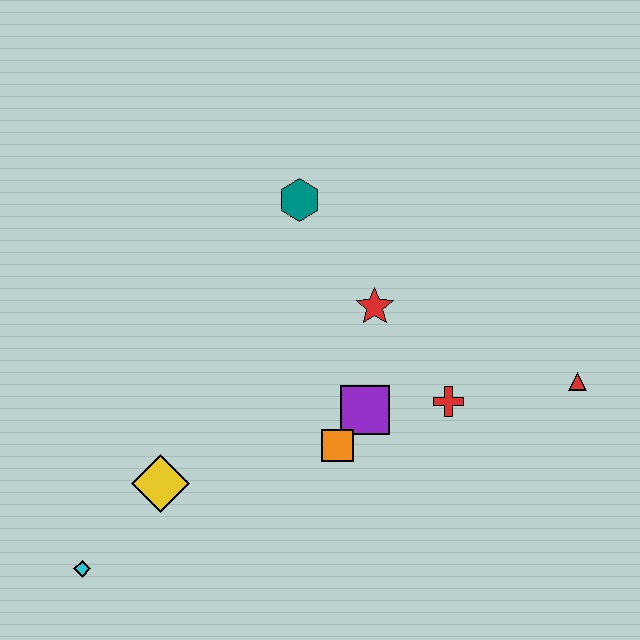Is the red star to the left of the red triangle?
Yes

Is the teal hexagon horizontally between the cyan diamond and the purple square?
Yes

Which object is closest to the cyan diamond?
The yellow diamond is closest to the cyan diamond.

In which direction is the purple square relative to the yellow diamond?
The purple square is to the right of the yellow diamond.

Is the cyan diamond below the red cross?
Yes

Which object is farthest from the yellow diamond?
The red triangle is farthest from the yellow diamond.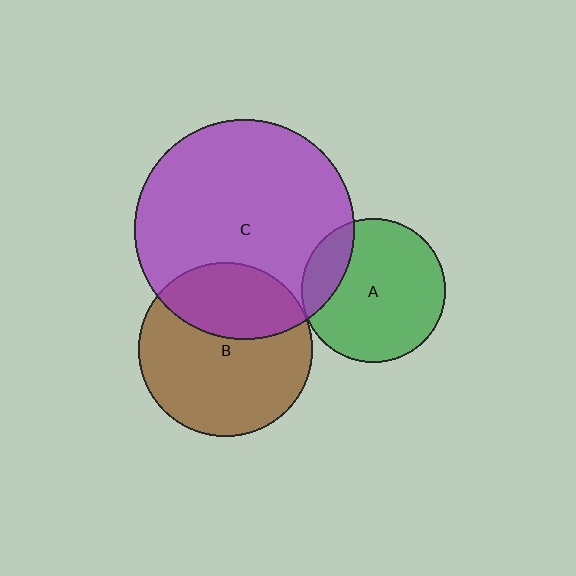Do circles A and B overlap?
Yes.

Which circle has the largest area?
Circle C (purple).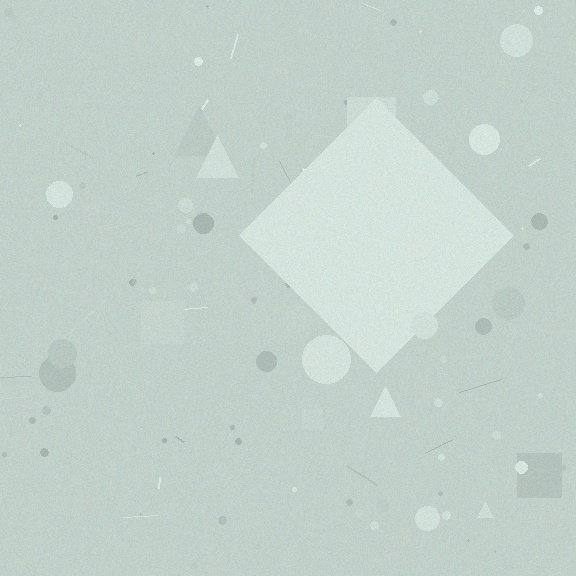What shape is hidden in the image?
A diamond is hidden in the image.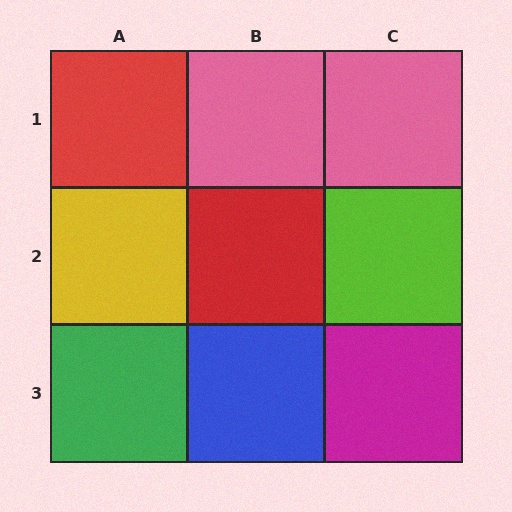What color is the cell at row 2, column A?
Yellow.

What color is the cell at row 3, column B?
Blue.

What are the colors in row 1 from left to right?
Red, pink, pink.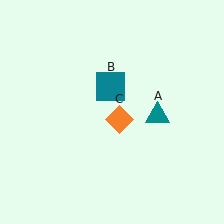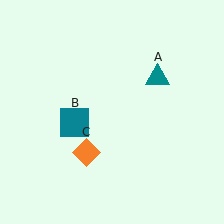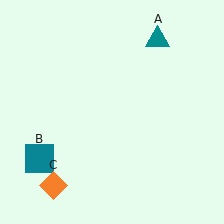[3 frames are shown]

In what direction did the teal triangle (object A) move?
The teal triangle (object A) moved up.